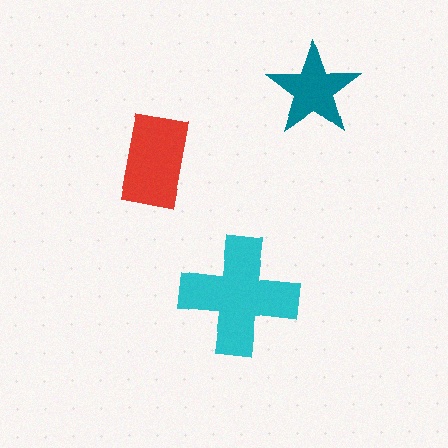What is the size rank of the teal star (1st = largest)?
3rd.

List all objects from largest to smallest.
The cyan cross, the red rectangle, the teal star.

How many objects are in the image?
There are 3 objects in the image.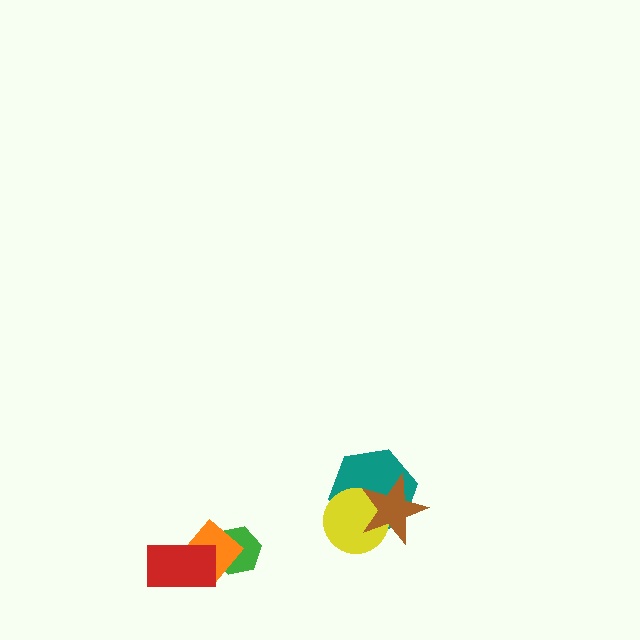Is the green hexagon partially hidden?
Yes, it is partially covered by another shape.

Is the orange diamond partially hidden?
Yes, it is partially covered by another shape.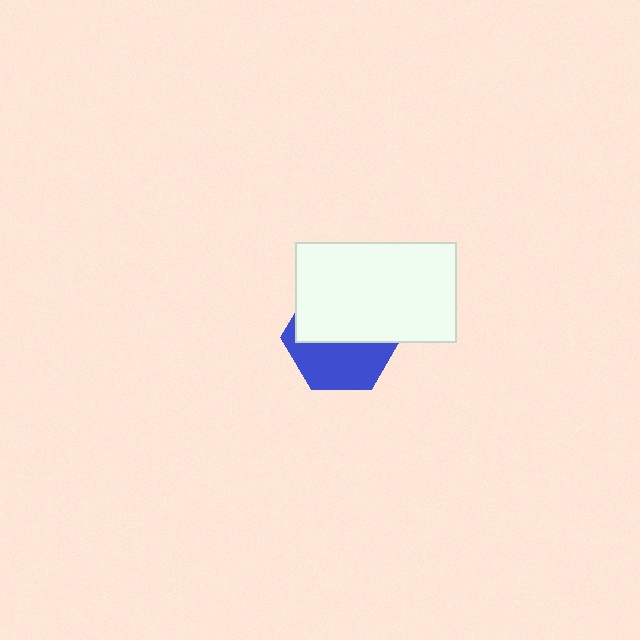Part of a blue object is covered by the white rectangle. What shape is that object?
It is a hexagon.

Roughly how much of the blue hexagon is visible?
About half of it is visible (roughly 45%).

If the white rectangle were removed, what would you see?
You would see the complete blue hexagon.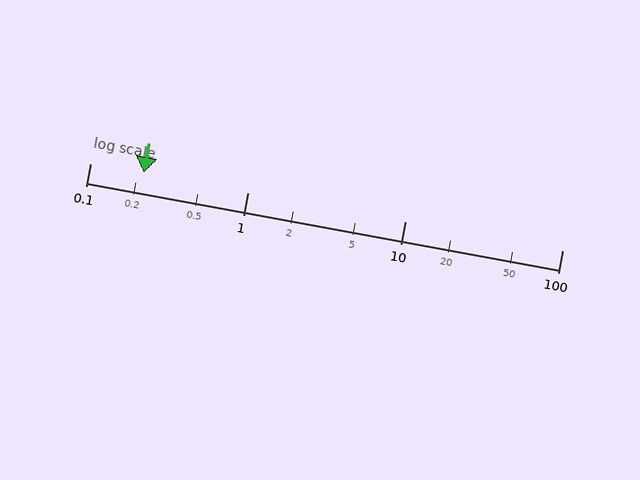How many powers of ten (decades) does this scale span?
The scale spans 3 decades, from 0.1 to 100.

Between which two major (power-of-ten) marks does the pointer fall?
The pointer is between 0.1 and 1.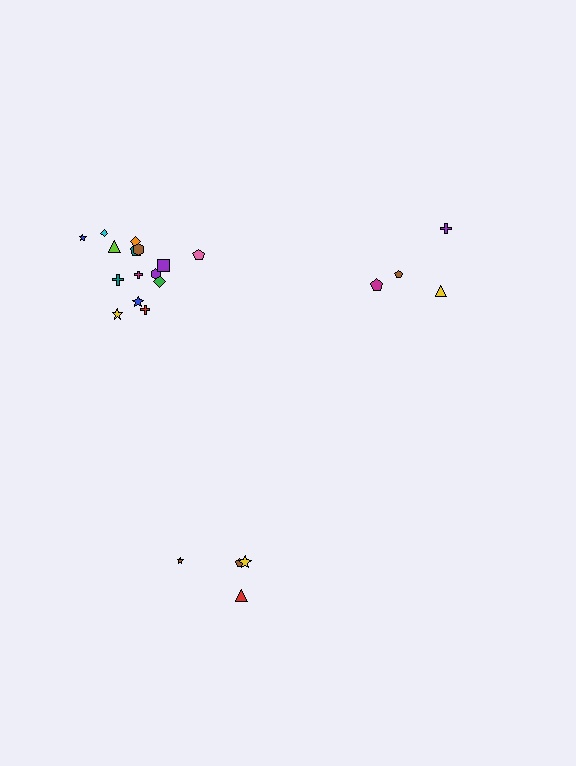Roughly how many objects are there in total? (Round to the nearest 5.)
Roughly 25 objects in total.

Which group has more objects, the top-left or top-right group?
The top-left group.